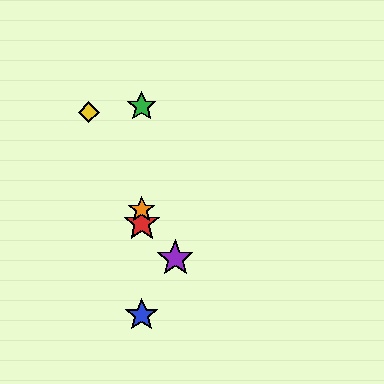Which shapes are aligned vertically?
The red star, the blue star, the green star, the orange star are aligned vertically.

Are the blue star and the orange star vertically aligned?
Yes, both are at x≈142.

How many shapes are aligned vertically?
4 shapes (the red star, the blue star, the green star, the orange star) are aligned vertically.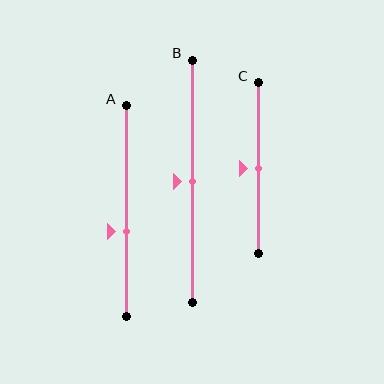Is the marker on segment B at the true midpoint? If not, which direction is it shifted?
Yes, the marker on segment B is at the true midpoint.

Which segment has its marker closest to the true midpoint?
Segment B has its marker closest to the true midpoint.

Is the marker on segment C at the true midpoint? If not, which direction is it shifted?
Yes, the marker on segment C is at the true midpoint.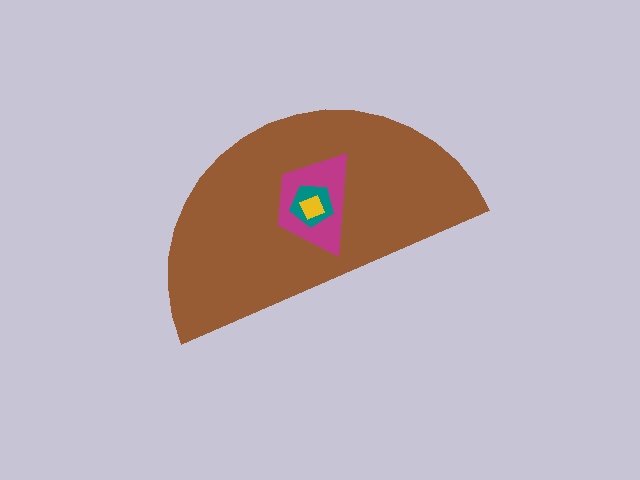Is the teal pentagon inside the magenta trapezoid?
Yes.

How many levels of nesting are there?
4.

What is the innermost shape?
The yellow diamond.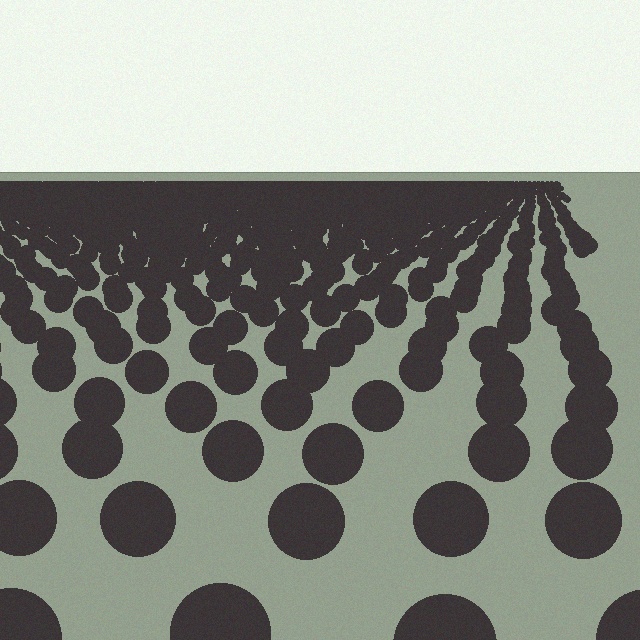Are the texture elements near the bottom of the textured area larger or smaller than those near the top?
Larger. Near the bottom, elements are closer to the viewer and appear at a bigger on-screen size.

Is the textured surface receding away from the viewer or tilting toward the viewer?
The surface is receding away from the viewer. Texture elements get smaller and denser toward the top.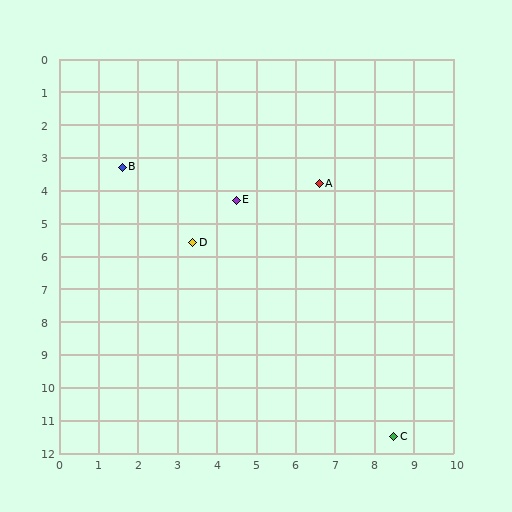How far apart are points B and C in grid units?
Points B and C are about 10.7 grid units apart.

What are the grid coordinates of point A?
Point A is at approximately (6.6, 3.8).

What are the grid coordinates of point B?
Point B is at approximately (1.6, 3.3).